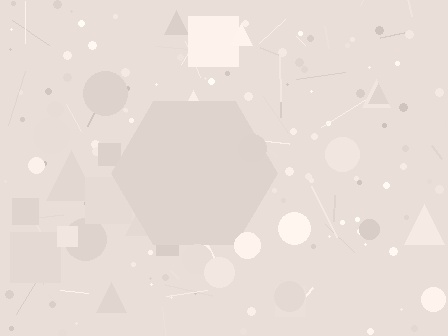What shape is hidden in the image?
A hexagon is hidden in the image.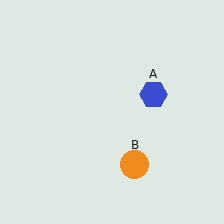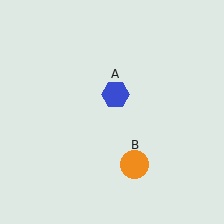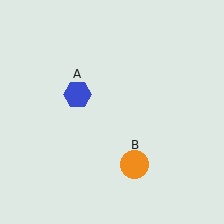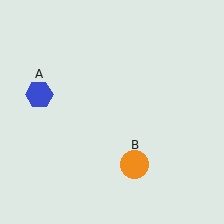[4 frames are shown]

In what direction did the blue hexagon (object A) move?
The blue hexagon (object A) moved left.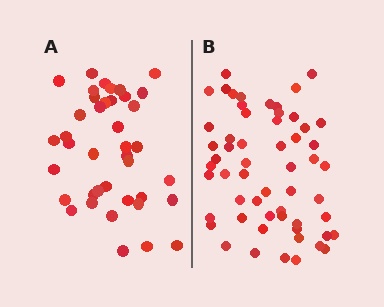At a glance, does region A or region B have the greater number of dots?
Region B (the right region) has more dots.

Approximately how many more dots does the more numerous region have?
Region B has approximately 15 more dots than region A.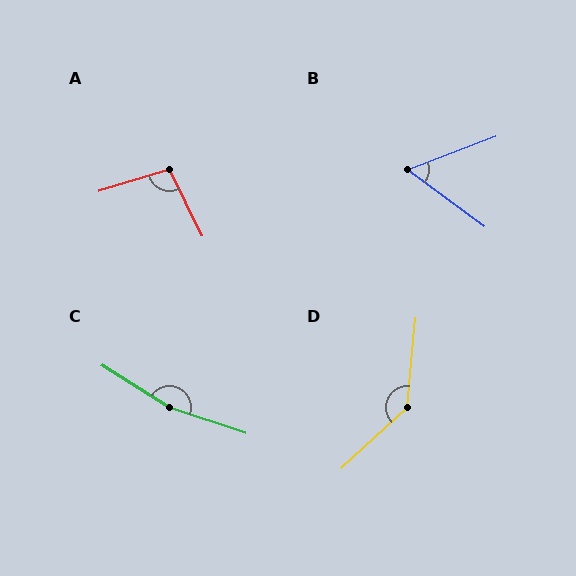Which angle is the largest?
C, at approximately 167 degrees.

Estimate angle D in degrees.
Approximately 138 degrees.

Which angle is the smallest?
B, at approximately 58 degrees.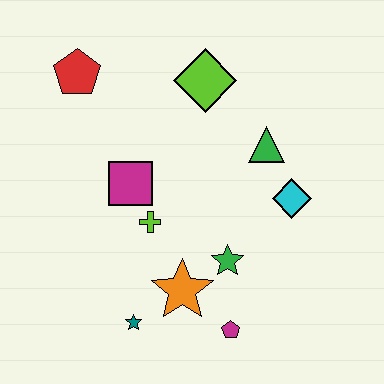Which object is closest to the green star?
The orange star is closest to the green star.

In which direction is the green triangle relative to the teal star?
The green triangle is above the teal star.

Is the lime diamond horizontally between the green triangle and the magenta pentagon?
No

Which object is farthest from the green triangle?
The teal star is farthest from the green triangle.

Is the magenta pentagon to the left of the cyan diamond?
Yes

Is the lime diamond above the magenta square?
Yes